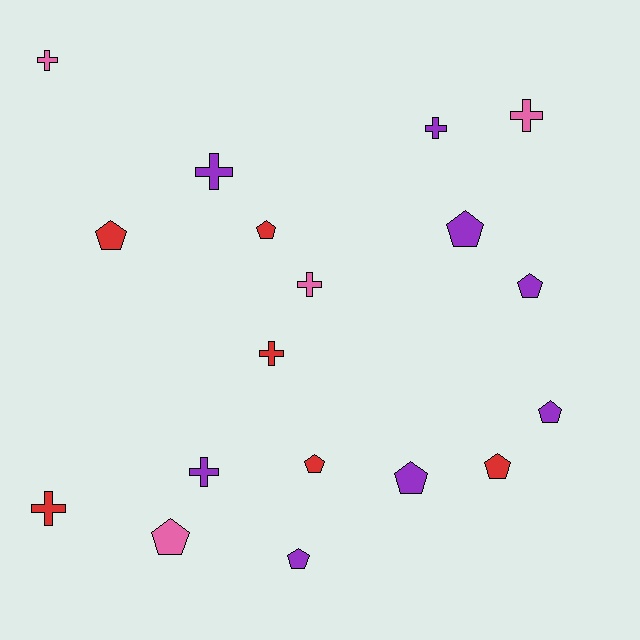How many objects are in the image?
There are 18 objects.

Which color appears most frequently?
Purple, with 8 objects.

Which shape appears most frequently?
Pentagon, with 10 objects.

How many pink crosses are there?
There are 3 pink crosses.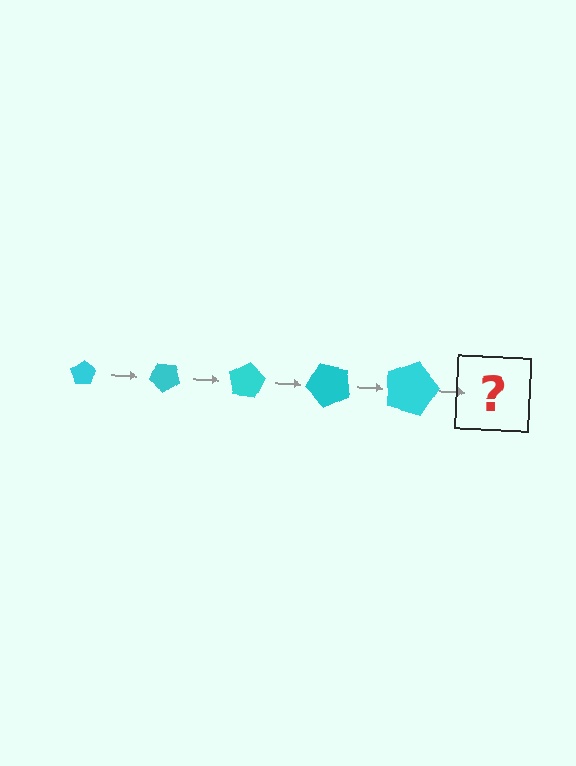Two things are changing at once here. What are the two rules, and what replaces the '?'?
The two rules are that the pentagon grows larger each step and it rotates 40 degrees each step. The '?' should be a pentagon, larger than the previous one and rotated 200 degrees from the start.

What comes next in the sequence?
The next element should be a pentagon, larger than the previous one and rotated 200 degrees from the start.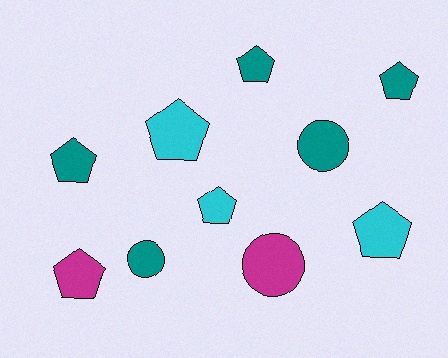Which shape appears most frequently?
Pentagon, with 7 objects.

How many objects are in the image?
There are 10 objects.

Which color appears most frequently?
Teal, with 5 objects.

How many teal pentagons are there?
There are 3 teal pentagons.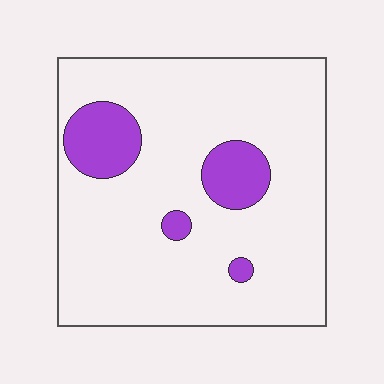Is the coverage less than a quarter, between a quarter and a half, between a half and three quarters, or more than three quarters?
Less than a quarter.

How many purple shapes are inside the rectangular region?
4.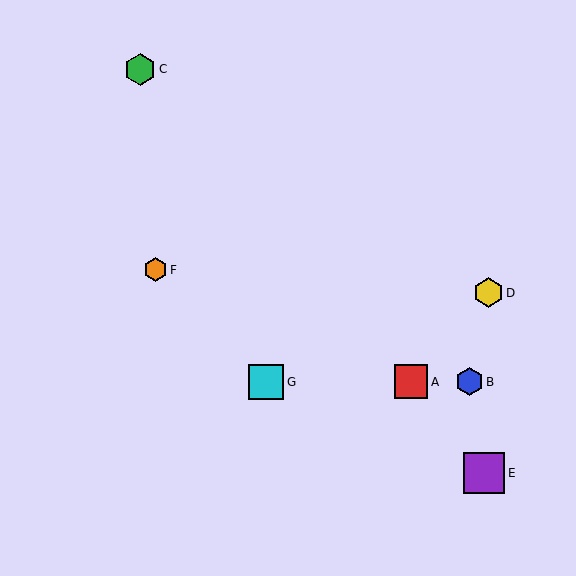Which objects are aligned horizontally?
Objects A, B, G are aligned horizontally.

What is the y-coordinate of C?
Object C is at y≈69.